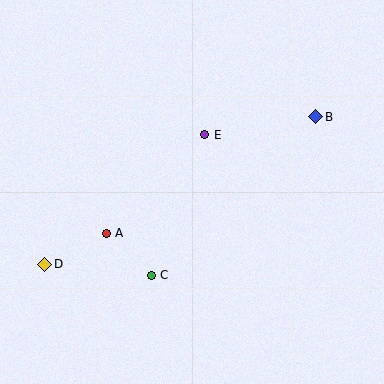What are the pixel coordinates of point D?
Point D is at (45, 264).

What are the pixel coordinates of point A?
Point A is at (106, 233).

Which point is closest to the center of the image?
Point E at (205, 135) is closest to the center.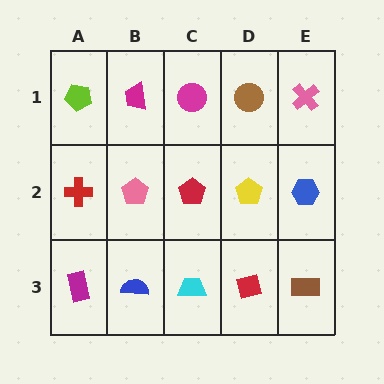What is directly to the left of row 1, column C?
A magenta trapezoid.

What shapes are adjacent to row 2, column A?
A lime pentagon (row 1, column A), a magenta rectangle (row 3, column A), a pink pentagon (row 2, column B).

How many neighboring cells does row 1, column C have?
3.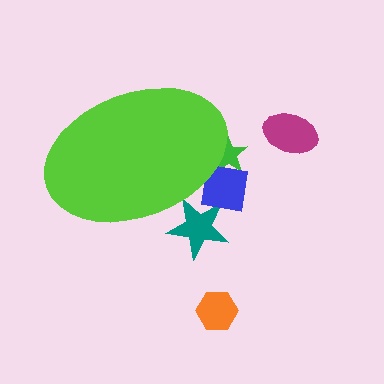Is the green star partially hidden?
Yes, the green star is partially hidden behind the lime ellipse.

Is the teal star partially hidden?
Yes, the teal star is partially hidden behind the lime ellipse.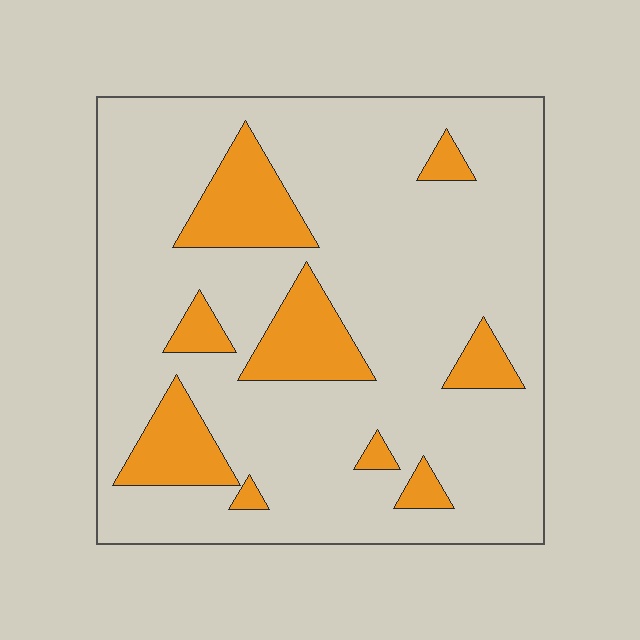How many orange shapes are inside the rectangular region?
9.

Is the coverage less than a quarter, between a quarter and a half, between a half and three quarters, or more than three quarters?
Less than a quarter.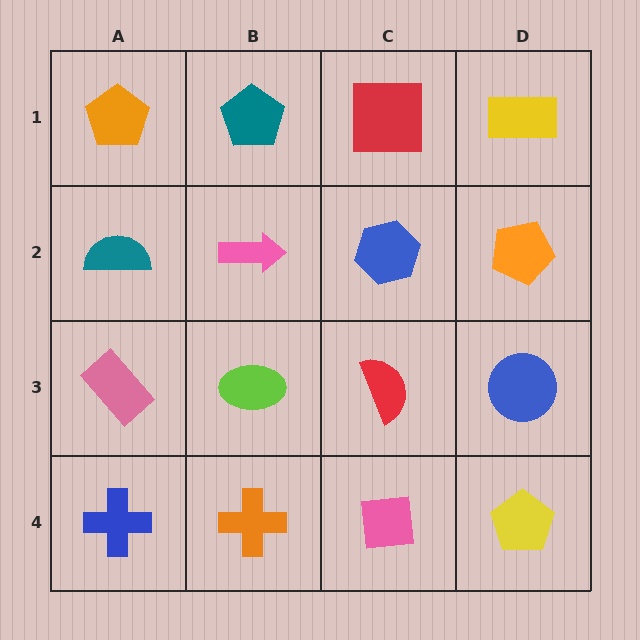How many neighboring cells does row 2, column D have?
3.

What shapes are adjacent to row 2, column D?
A yellow rectangle (row 1, column D), a blue circle (row 3, column D), a blue hexagon (row 2, column C).